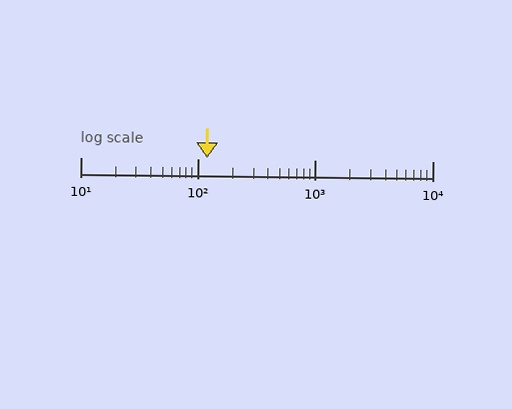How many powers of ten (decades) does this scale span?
The scale spans 3 decades, from 10 to 10000.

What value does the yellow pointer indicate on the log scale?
The pointer indicates approximately 120.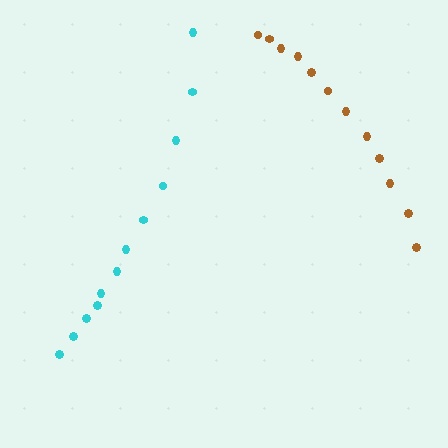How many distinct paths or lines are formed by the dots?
There are 2 distinct paths.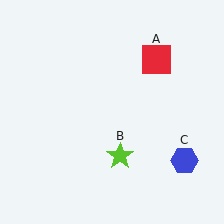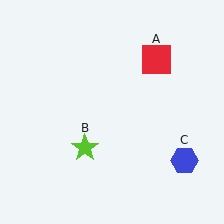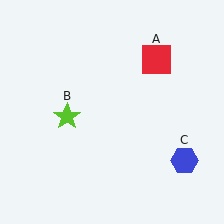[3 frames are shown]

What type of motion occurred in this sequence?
The lime star (object B) rotated clockwise around the center of the scene.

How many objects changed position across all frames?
1 object changed position: lime star (object B).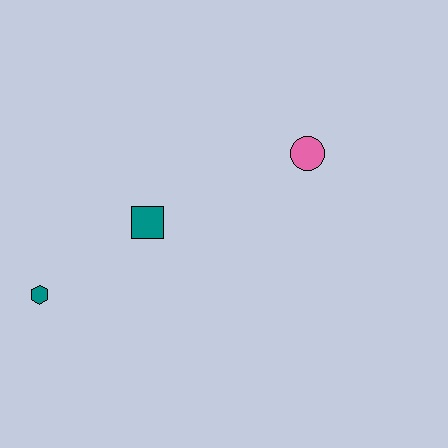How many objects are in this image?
There are 3 objects.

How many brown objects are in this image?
There are no brown objects.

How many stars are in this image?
There are no stars.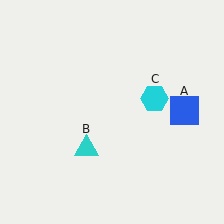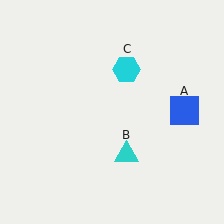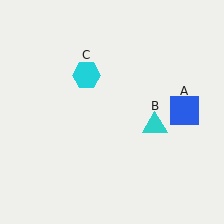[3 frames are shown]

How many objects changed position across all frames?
2 objects changed position: cyan triangle (object B), cyan hexagon (object C).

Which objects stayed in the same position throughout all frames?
Blue square (object A) remained stationary.